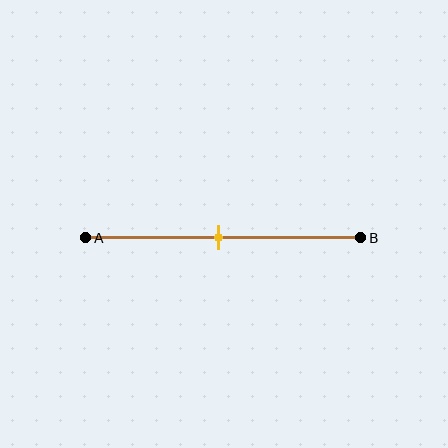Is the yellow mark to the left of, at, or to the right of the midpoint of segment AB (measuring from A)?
The yellow mark is approximately at the midpoint of segment AB.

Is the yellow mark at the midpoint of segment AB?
Yes, the mark is approximately at the midpoint.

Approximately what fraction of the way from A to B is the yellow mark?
The yellow mark is approximately 50% of the way from A to B.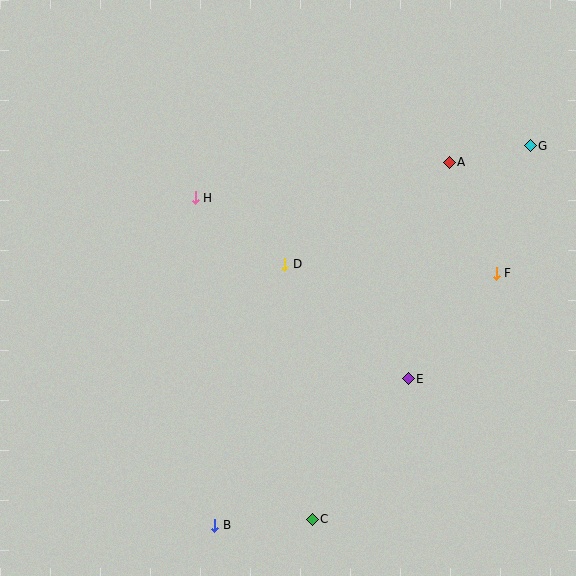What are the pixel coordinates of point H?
Point H is at (195, 198).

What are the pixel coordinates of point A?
Point A is at (449, 162).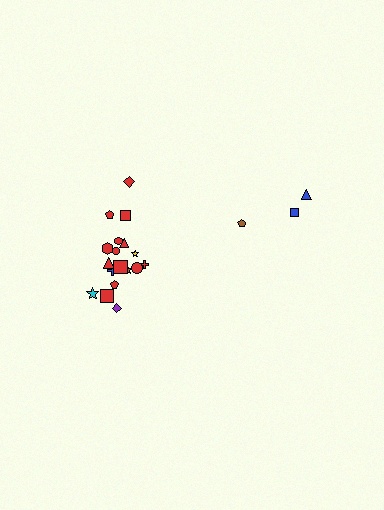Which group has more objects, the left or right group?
The left group.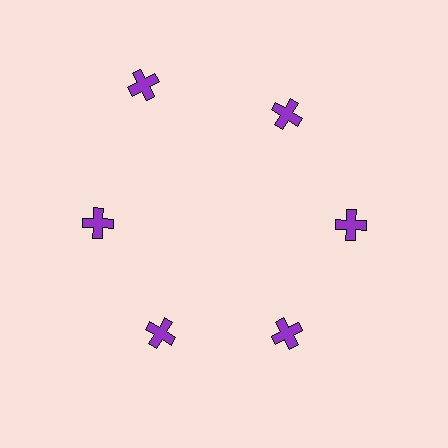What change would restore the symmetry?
The symmetry would be restored by moving it inward, back onto the ring so that all 6 crosses sit at equal angles and equal distance from the center.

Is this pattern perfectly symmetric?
No. The 6 purple crosses are arranged in a ring, but one element near the 11 o'clock position is pushed outward from the center, breaking the 6-fold rotational symmetry.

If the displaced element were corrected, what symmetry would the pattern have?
It would have 6-fold rotational symmetry — the pattern would map onto itself every 60 degrees.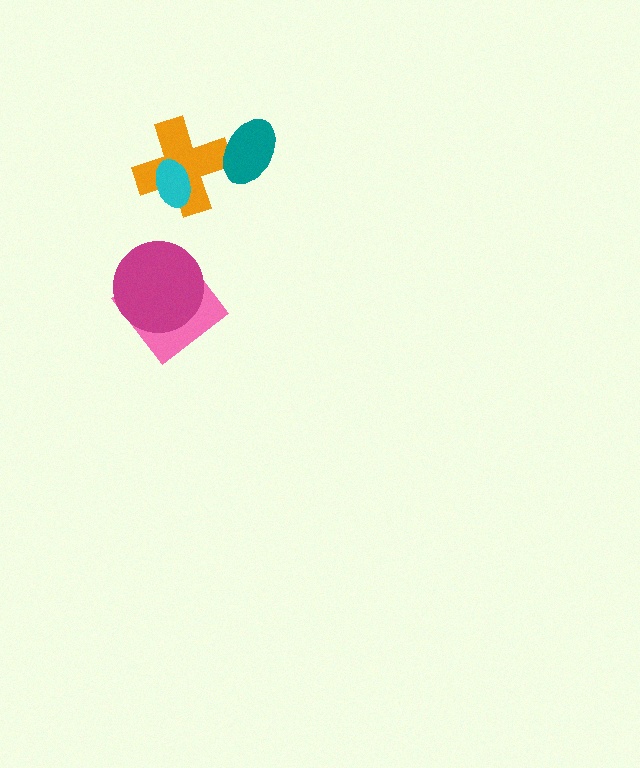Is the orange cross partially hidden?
Yes, it is partially covered by another shape.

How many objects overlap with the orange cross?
2 objects overlap with the orange cross.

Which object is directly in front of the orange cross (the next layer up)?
The cyan ellipse is directly in front of the orange cross.